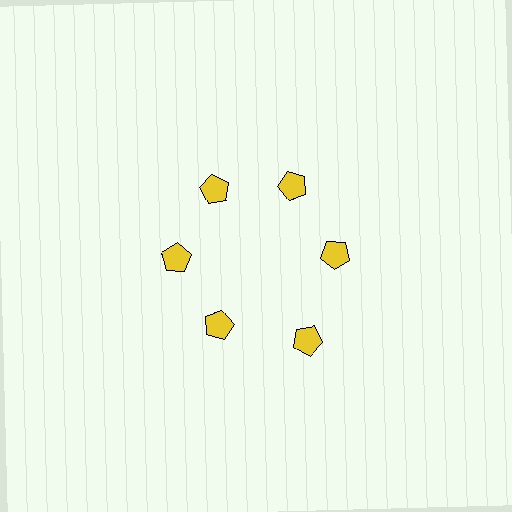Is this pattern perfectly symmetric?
No. The 6 yellow pentagons are arranged in a ring, but one element near the 5 o'clock position is pushed outward from the center, breaking the 6-fold rotational symmetry.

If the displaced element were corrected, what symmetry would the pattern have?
It would have 6-fold rotational symmetry — the pattern would map onto itself every 60 degrees.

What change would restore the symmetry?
The symmetry would be restored by moving it inward, back onto the ring so that all 6 pentagons sit at equal angles and equal distance from the center.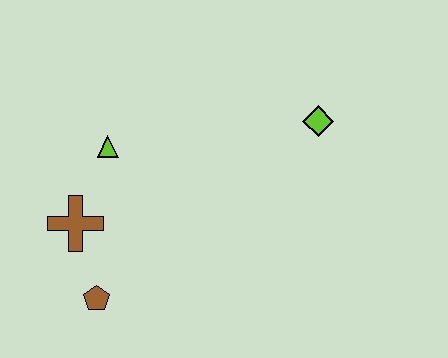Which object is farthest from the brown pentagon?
The lime diamond is farthest from the brown pentagon.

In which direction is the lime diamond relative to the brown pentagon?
The lime diamond is to the right of the brown pentagon.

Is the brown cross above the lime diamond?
No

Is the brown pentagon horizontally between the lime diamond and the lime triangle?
No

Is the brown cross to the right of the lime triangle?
No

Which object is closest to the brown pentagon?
The brown cross is closest to the brown pentagon.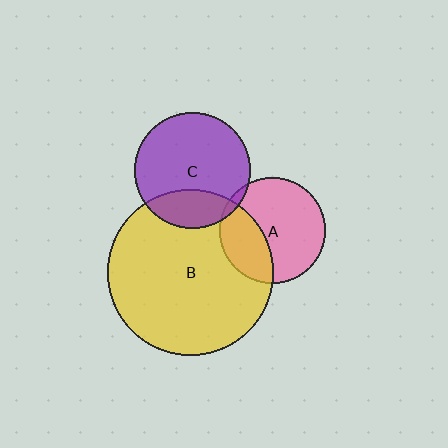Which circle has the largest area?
Circle B (yellow).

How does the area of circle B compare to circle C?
Approximately 2.1 times.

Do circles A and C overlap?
Yes.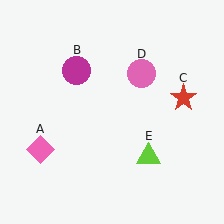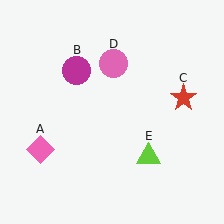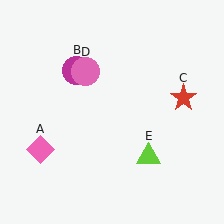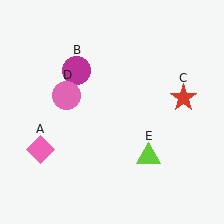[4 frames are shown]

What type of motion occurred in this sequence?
The pink circle (object D) rotated counterclockwise around the center of the scene.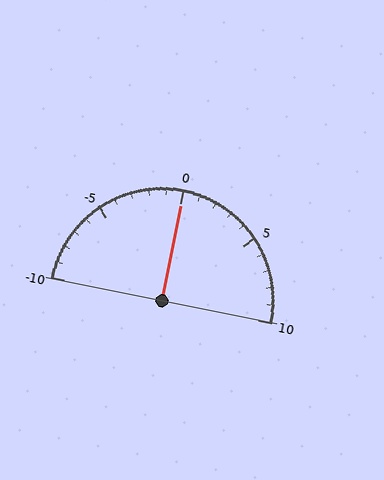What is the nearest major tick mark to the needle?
The nearest major tick mark is 0.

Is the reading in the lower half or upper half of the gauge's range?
The reading is in the upper half of the range (-10 to 10).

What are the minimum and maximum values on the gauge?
The gauge ranges from -10 to 10.